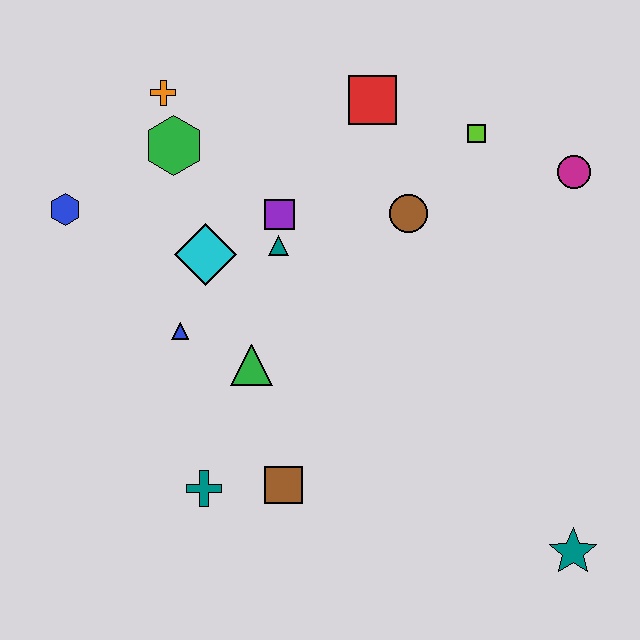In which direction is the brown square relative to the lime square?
The brown square is below the lime square.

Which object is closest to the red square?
The lime square is closest to the red square.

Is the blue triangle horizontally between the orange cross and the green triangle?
Yes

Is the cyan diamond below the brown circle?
Yes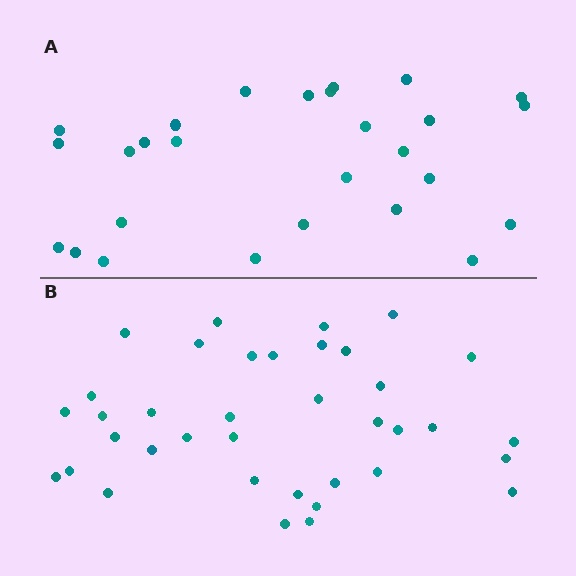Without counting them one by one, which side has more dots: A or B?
Region B (the bottom region) has more dots.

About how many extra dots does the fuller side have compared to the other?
Region B has roughly 10 or so more dots than region A.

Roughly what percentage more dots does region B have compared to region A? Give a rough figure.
About 35% more.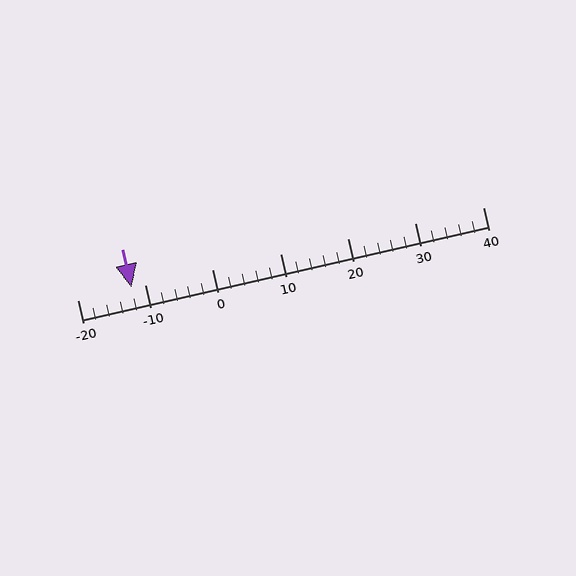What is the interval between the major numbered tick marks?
The major tick marks are spaced 10 units apart.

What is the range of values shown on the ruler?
The ruler shows values from -20 to 40.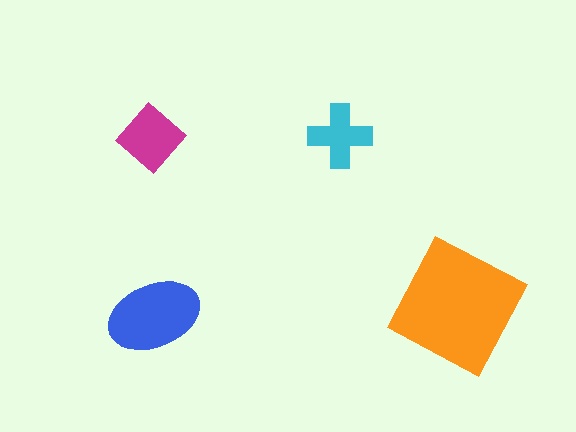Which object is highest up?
The cyan cross is topmost.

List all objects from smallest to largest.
The cyan cross, the magenta diamond, the blue ellipse, the orange square.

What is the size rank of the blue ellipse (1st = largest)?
2nd.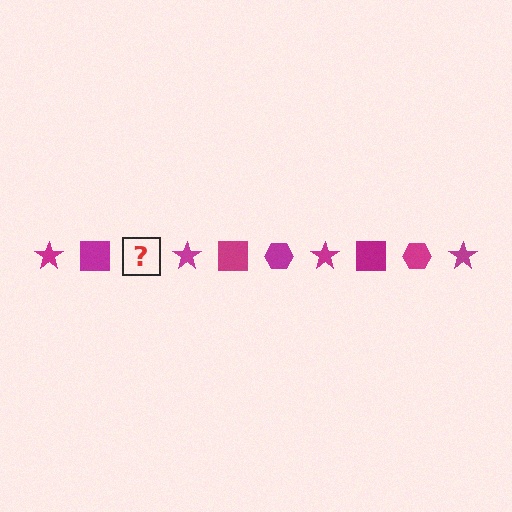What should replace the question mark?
The question mark should be replaced with a magenta hexagon.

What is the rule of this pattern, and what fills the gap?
The rule is that the pattern cycles through star, square, hexagon shapes in magenta. The gap should be filled with a magenta hexagon.